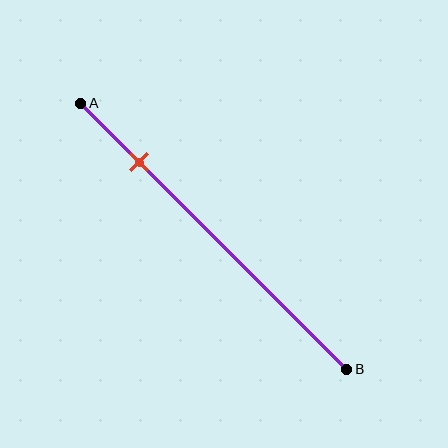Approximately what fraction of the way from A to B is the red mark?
The red mark is approximately 20% of the way from A to B.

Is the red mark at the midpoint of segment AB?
No, the mark is at about 20% from A, not at the 50% midpoint.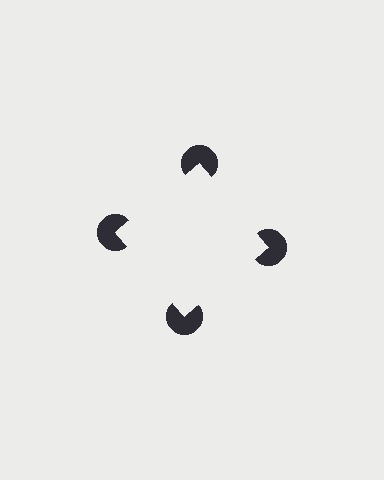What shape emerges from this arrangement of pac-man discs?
An illusory square — its edges are inferred from the aligned wedge cuts in the pac-man discs, not physically drawn.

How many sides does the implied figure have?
4 sides.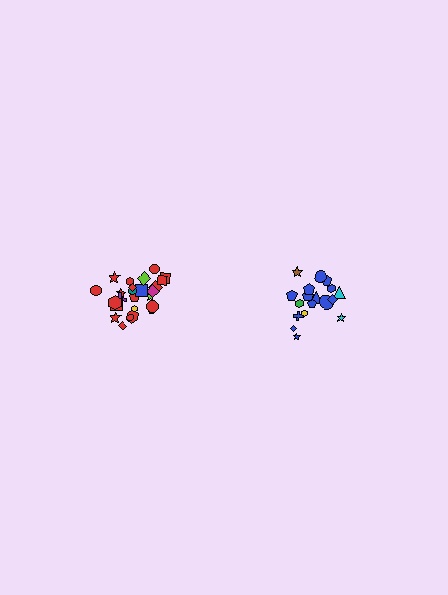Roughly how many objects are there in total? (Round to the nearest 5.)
Roughly 45 objects in total.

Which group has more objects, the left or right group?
The left group.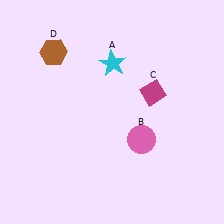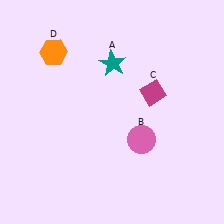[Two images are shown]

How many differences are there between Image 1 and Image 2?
There are 2 differences between the two images.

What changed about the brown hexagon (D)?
In Image 1, D is brown. In Image 2, it changed to orange.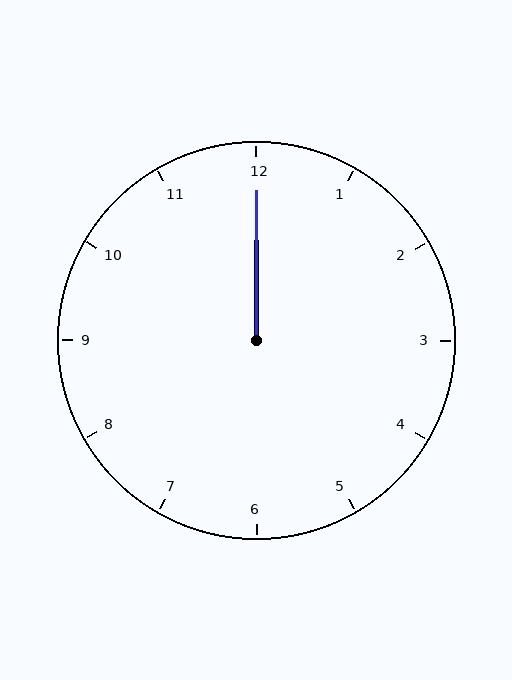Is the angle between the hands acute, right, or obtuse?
It is acute.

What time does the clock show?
12:00.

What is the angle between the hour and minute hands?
Approximately 0 degrees.